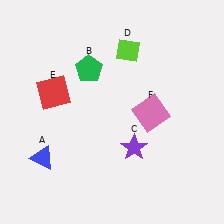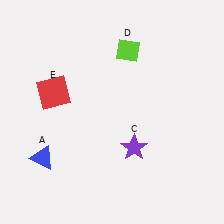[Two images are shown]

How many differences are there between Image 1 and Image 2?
There are 2 differences between the two images.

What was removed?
The green pentagon (B), the pink square (F) were removed in Image 2.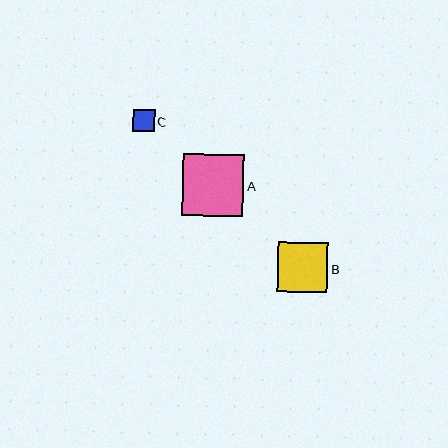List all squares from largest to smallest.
From largest to smallest: A, B, C.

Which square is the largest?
Square A is the largest with a size of approximately 62 pixels.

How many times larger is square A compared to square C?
Square A is approximately 2.8 times the size of square C.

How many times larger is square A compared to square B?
Square A is approximately 1.2 times the size of square B.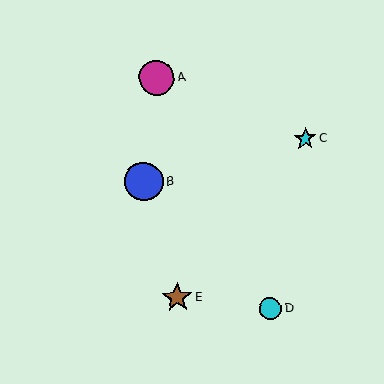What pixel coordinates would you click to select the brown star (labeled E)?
Click at (177, 298) to select the brown star E.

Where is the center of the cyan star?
The center of the cyan star is at (305, 139).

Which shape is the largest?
The blue circle (labeled B) is the largest.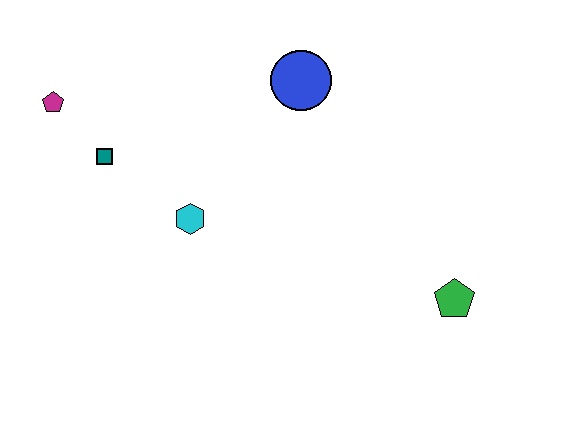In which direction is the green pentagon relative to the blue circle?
The green pentagon is below the blue circle.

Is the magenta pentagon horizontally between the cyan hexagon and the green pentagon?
No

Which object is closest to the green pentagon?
The blue circle is closest to the green pentagon.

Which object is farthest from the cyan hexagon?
The green pentagon is farthest from the cyan hexagon.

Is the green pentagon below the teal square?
Yes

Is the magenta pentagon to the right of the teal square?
No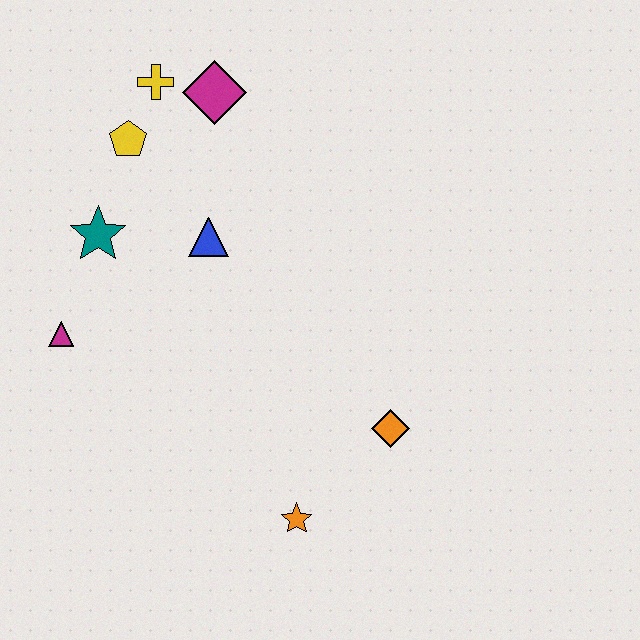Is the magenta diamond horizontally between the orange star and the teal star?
Yes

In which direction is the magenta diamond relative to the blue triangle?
The magenta diamond is above the blue triangle.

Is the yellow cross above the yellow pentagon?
Yes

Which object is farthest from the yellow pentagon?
The orange star is farthest from the yellow pentagon.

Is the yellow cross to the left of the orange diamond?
Yes